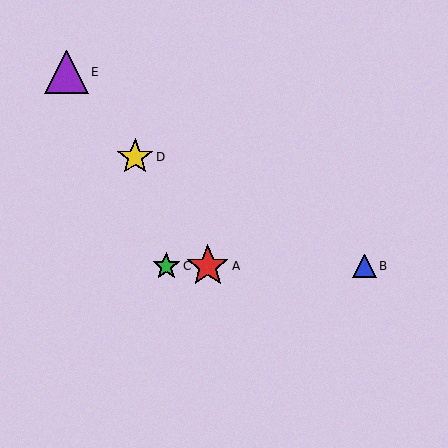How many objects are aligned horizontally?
3 objects (A, B, C) are aligned horizontally.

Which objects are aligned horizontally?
Objects A, B, C are aligned horizontally.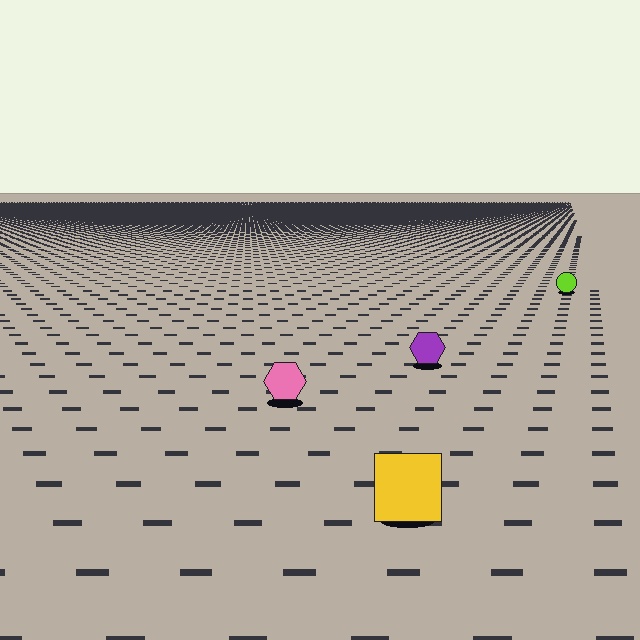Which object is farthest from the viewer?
The lime circle is farthest from the viewer. It appears smaller and the ground texture around it is denser.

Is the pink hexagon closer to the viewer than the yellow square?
No. The yellow square is closer — you can tell from the texture gradient: the ground texture is coarser near it.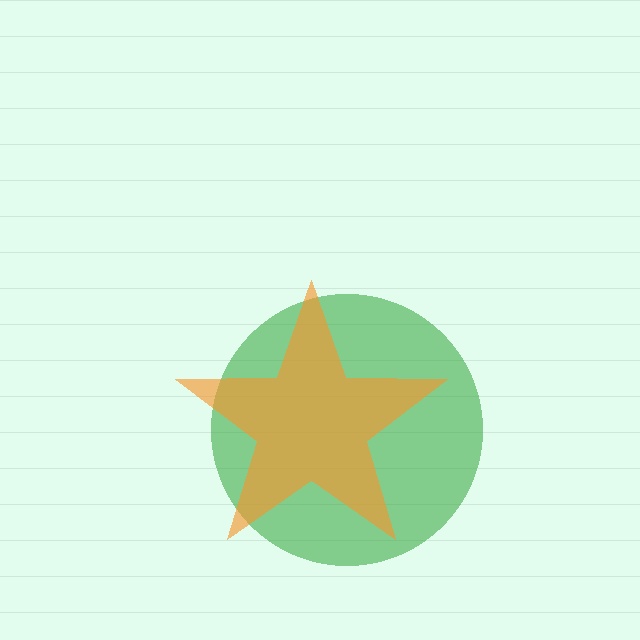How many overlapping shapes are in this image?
There are 2 overlapping shapes in the image.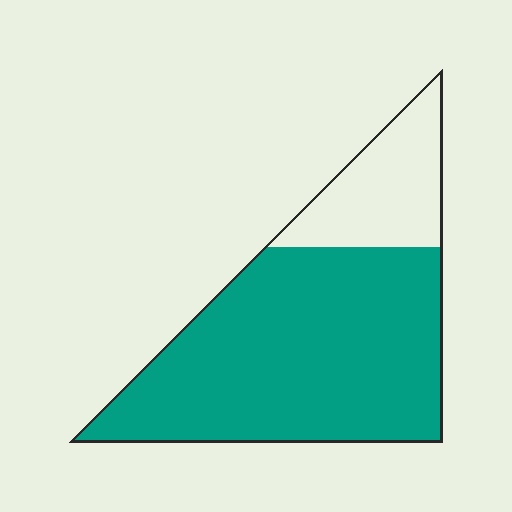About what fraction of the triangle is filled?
About three quarters (3/4).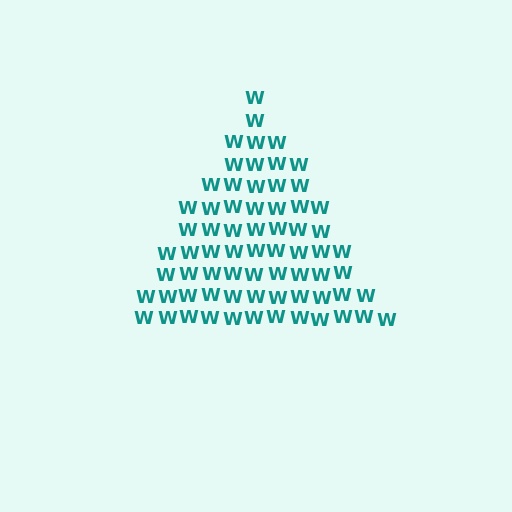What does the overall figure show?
The overall figure shows a triangle.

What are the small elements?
The small elements are letter W's.